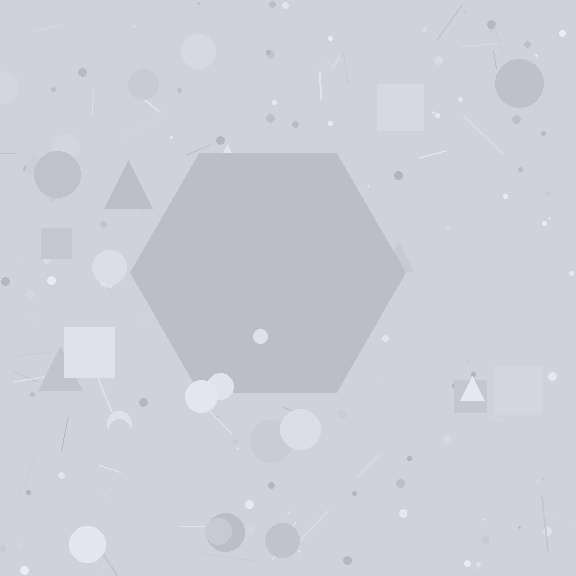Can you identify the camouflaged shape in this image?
The camouflaged shape is a hexagon.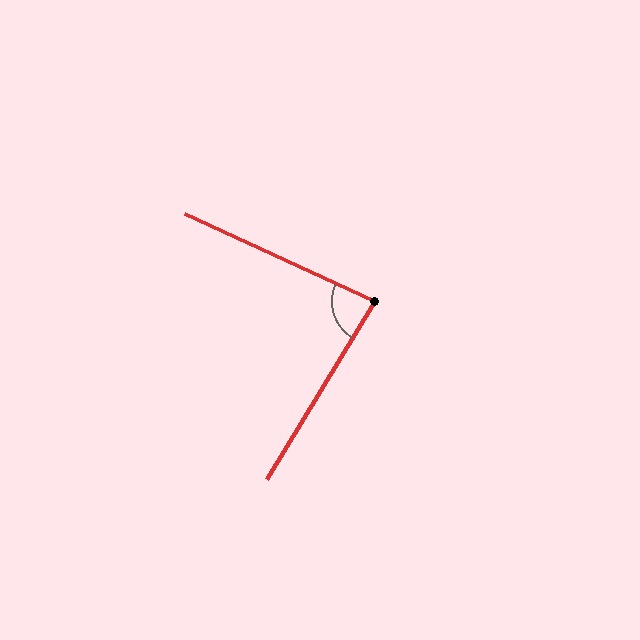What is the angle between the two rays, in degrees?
Approximately 83 degrees.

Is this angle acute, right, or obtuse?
It is acute.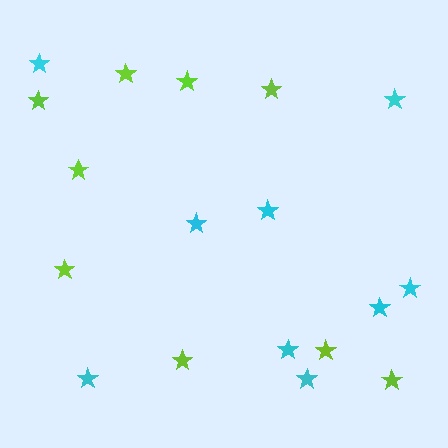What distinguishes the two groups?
There are 2 groups: one group of lime stars (9) and one group of cyan stars (9).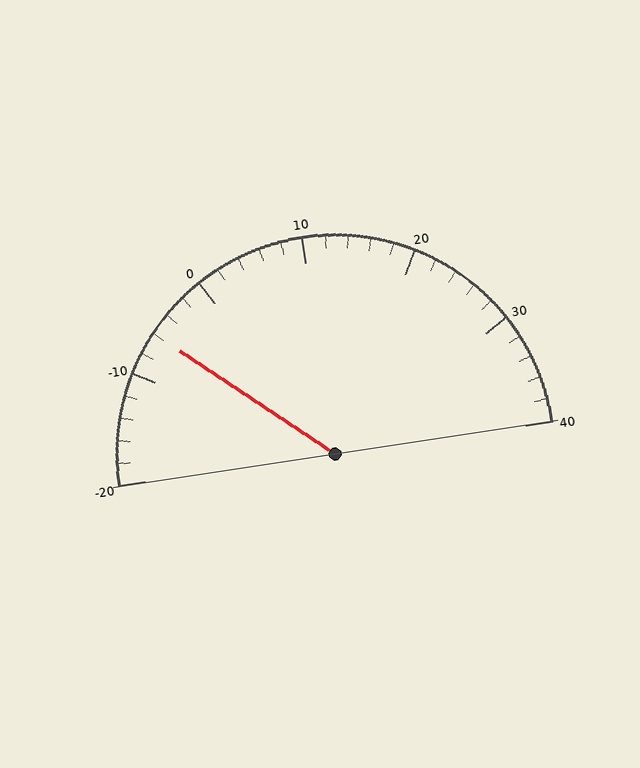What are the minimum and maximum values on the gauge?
The gauge ranges from -20 to 40.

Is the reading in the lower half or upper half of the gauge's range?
The reading is in the lower half of the range (-20 to 40).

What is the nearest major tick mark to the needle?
The nearest major tick mark is -10.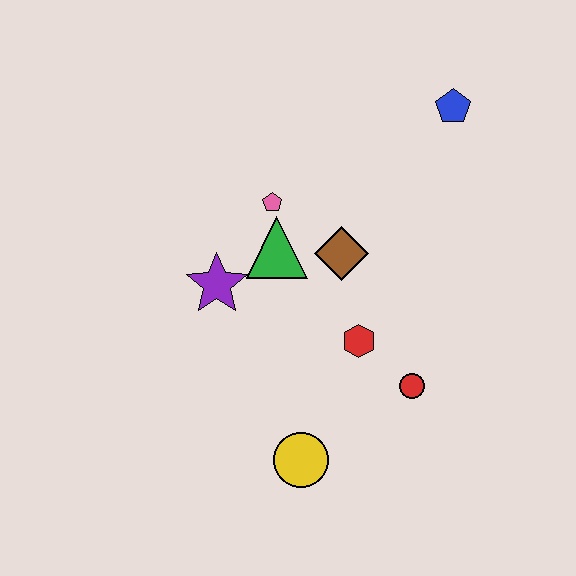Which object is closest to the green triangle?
The pink pentagon is closest to the green triangle.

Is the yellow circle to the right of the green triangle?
Yes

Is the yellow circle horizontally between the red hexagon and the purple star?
Yes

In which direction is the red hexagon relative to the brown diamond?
The red hexagon is below the brown diamond.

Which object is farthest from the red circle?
The blue pentagon is farthest from the red circle.